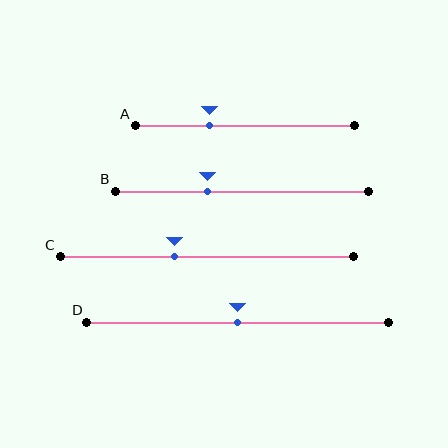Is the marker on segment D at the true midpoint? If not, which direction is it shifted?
Yes, the marker on segment D is at the true midpoint.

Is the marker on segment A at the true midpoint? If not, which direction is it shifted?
No, the marker on segment A is shifted to the left by about 16% of the segment length.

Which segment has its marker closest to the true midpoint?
Segment D has its marker closest to the true midpoint.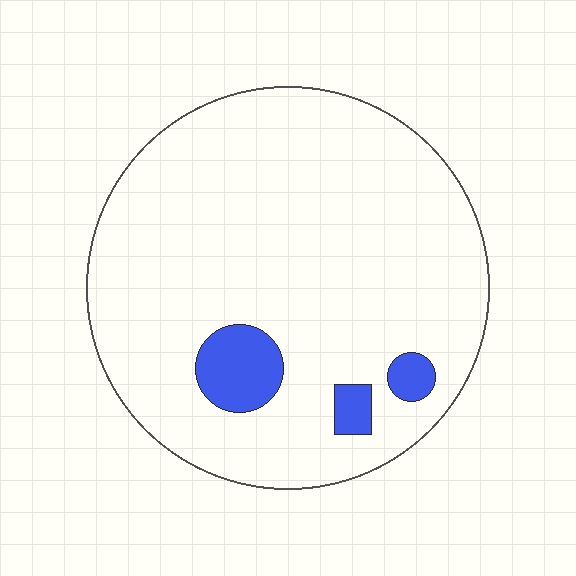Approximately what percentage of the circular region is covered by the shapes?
Approximately 10%.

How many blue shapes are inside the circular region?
3.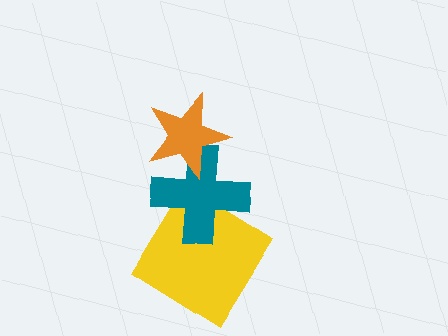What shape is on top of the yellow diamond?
The teal cross is on top of the yellow diamond.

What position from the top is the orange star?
The orange star is 1st from the top.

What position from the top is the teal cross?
The teal cross is 2nd from the top.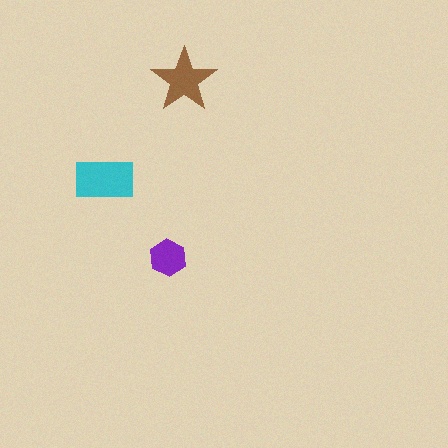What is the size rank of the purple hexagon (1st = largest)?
3rd.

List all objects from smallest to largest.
The purple hexagon, the brown star, the cyan rectangle.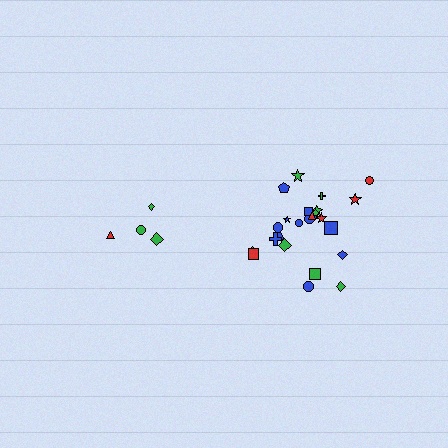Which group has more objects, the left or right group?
The right group.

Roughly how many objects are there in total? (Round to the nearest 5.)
Roughly 30 objects in total.